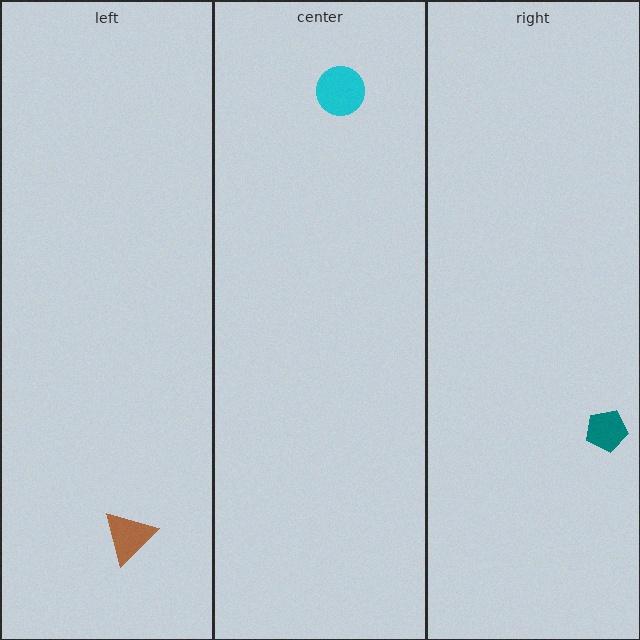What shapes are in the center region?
The cyan circle.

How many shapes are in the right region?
1.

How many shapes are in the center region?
1.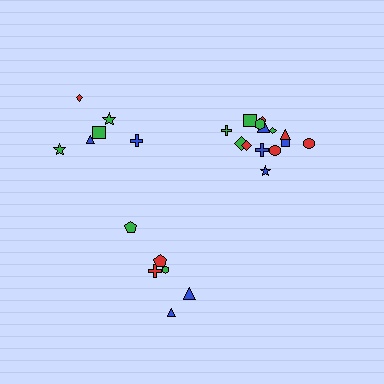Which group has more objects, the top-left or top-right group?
The top-right group.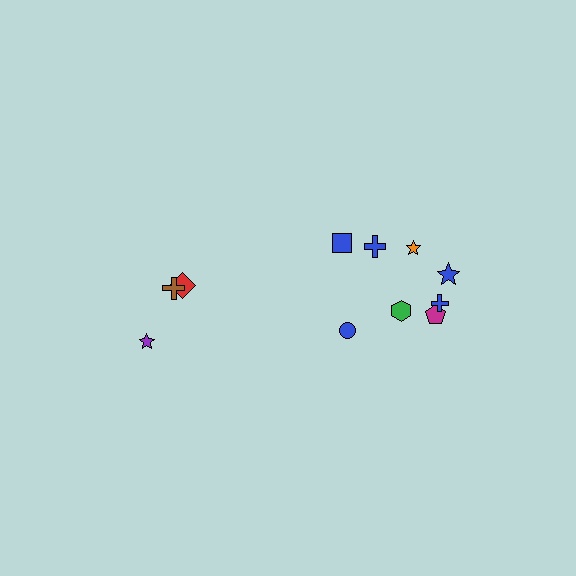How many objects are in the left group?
There are 3 objects.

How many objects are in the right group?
There are 8 objects.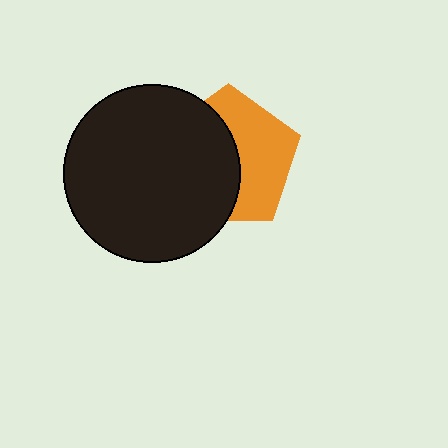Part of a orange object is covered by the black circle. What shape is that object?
It is a pentagon.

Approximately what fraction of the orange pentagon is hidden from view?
Roughly 52% of the orange pentagon is hidden behind the black circle.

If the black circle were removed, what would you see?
You would see the complete orange pentagon.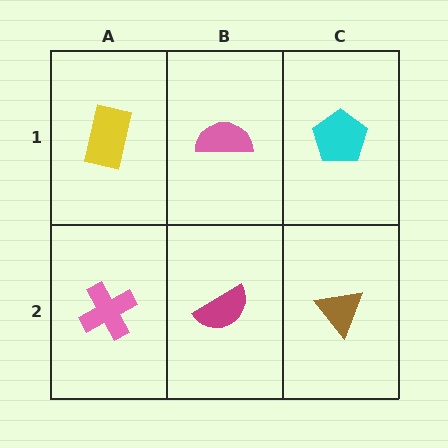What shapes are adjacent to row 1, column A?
A pink cross (row 2, column A), a pink semicircle (row 1, column B).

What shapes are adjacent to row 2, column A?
A yellow rectangle (row 1, column A), a magenta semicircle (row 2, column B).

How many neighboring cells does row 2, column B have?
3.